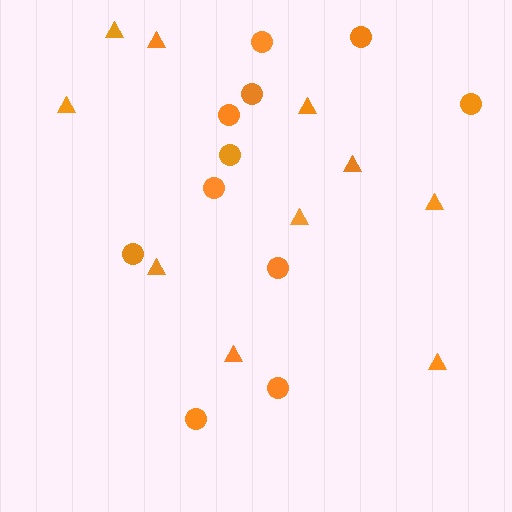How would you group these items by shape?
There are 2 groups: one group of triangles (10) and one group of circles (11).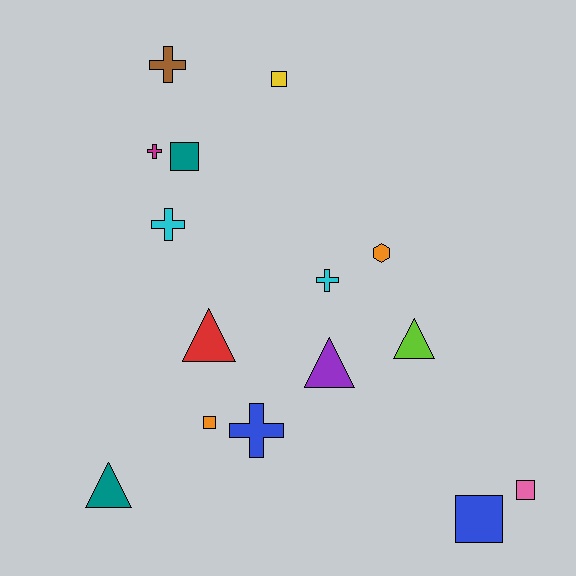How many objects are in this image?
There are 15 objects.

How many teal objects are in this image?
There are 2 teal objects.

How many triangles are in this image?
There are 4 triangles.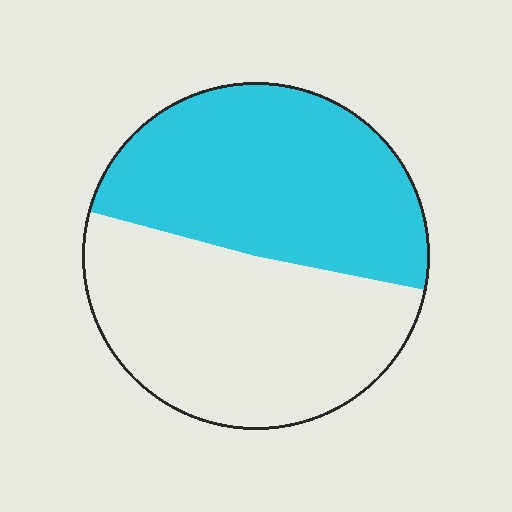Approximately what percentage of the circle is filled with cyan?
Approximately 50%.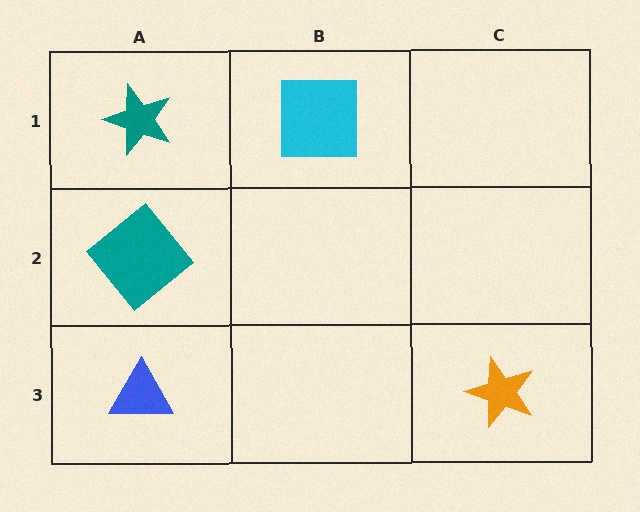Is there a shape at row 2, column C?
No, that cell is empty.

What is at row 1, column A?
A teal star.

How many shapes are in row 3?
2 shapes.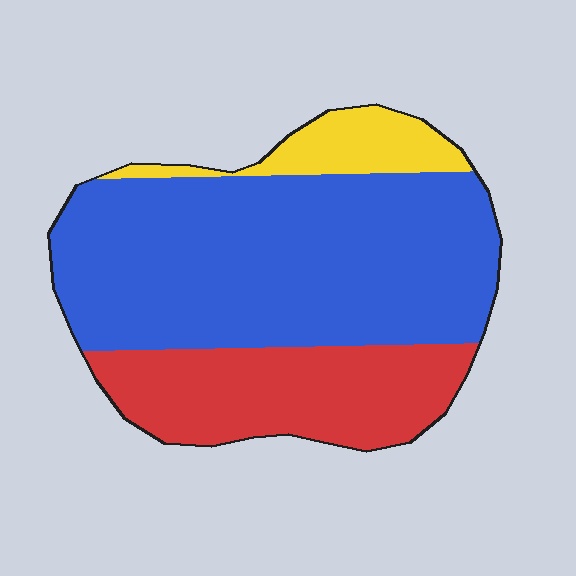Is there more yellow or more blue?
Blue.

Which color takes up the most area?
Blue, at roughly 60%.